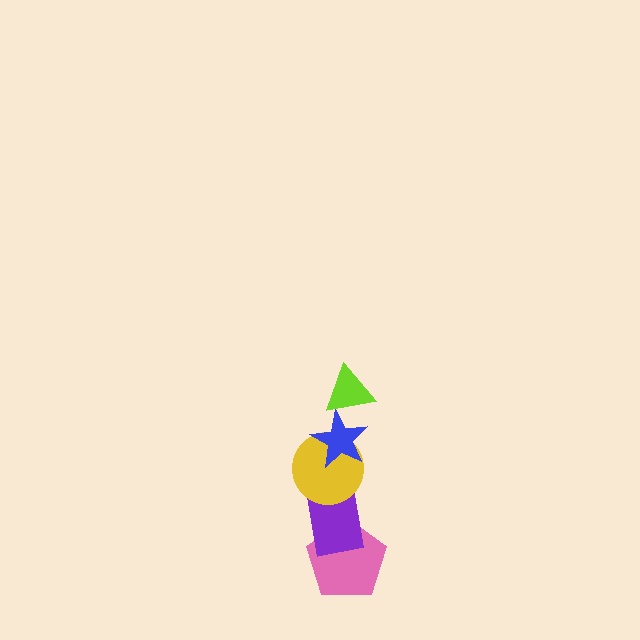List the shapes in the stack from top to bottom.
From top to bottom: the lime triangle, the blue star, the yellow circle, the purple rectangle, the pink pentagon.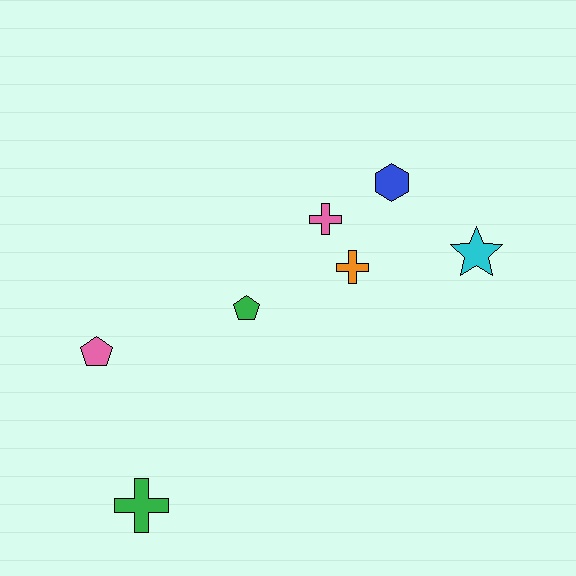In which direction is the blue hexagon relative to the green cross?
The blue hexagon is above the green cross.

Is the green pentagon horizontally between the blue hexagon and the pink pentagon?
Yes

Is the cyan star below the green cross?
No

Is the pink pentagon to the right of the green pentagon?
No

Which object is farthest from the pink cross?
The green cross is farthest from the pink cross.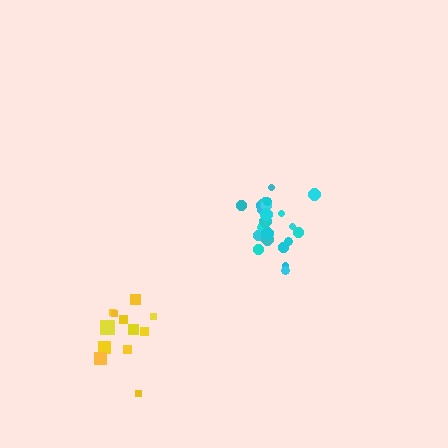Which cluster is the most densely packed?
Cyan.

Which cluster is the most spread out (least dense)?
Yellow.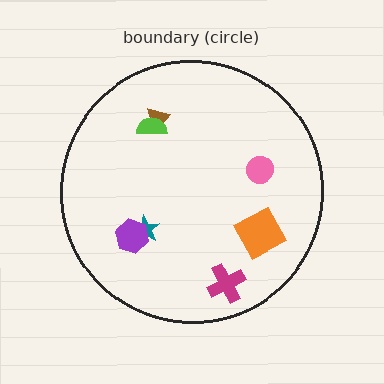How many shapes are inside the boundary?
7 inside, 0 outside.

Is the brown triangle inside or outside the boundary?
Inside.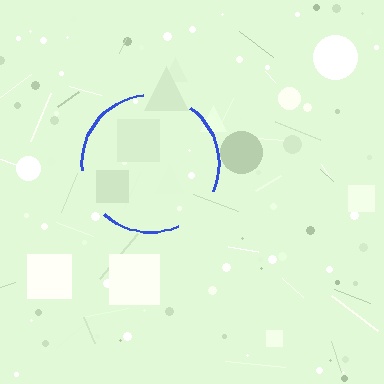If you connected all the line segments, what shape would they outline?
They would outline a circle.